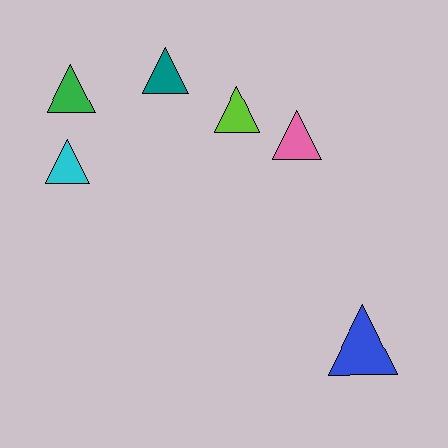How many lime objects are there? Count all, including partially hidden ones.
There is 1 lime object.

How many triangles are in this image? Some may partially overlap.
There are 6 triangles.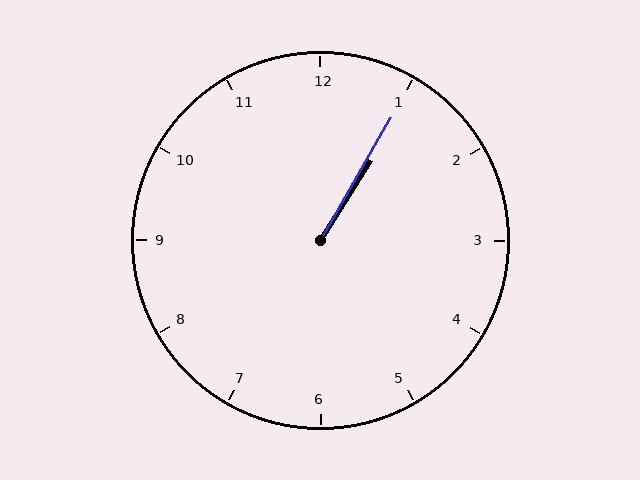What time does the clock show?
1:05.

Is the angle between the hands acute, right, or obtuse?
It is acute.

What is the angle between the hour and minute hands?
Approximately 2 degrees.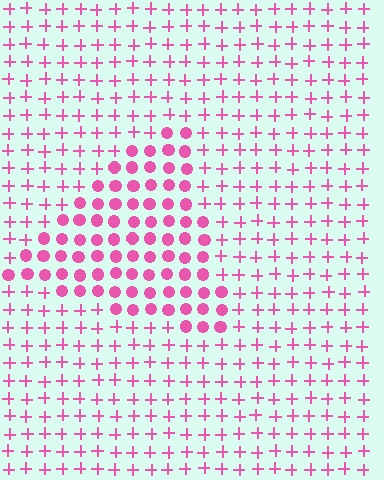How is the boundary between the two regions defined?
The boundary is defined by a change in element shape: circles inside vs. plus signs outside. All elements share the same color and spacing.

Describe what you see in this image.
The image is filled with small pink elements arranged in a uniform grid. A triangle-shaped region contains circles, while the surrounding area contains plus signs. The boundary is defined purely by the change in element shape.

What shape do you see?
I see a triangle.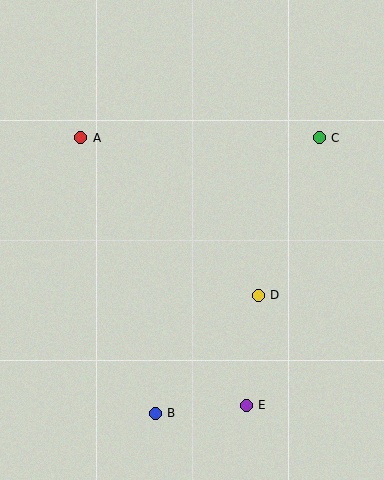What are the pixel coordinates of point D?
Point D is at (258, 295).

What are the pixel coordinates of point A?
Point A is at (81, 138).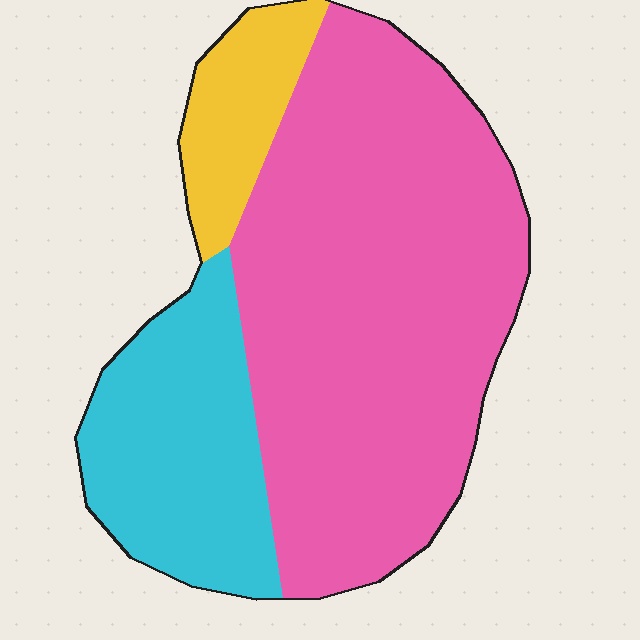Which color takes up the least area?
Yellow, at roughly 10%.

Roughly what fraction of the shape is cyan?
Cyan takes up about one quarter (1/4) of the shape.